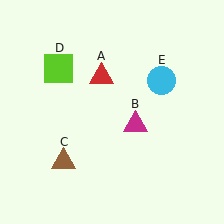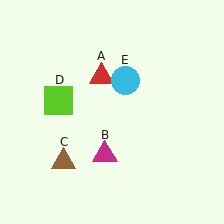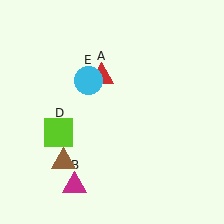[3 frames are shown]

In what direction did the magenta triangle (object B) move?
The magenta triangle (object B) moved down and to the left.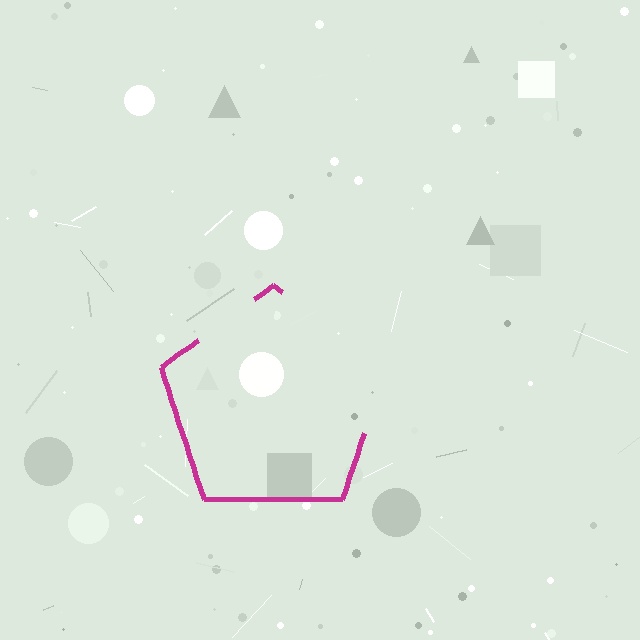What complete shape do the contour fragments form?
The contour fragments form a pentagon.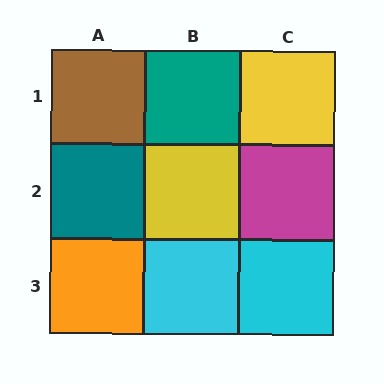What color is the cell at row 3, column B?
Cyan.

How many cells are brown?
1 cell is brown.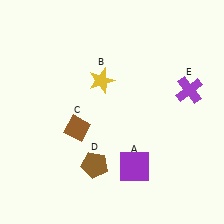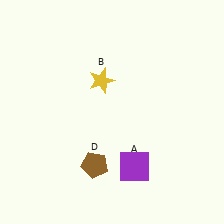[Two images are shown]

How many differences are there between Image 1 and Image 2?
There are 2 differences between the two images.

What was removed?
The purple cross (E), the brown diamond (C) were removed in Image 2.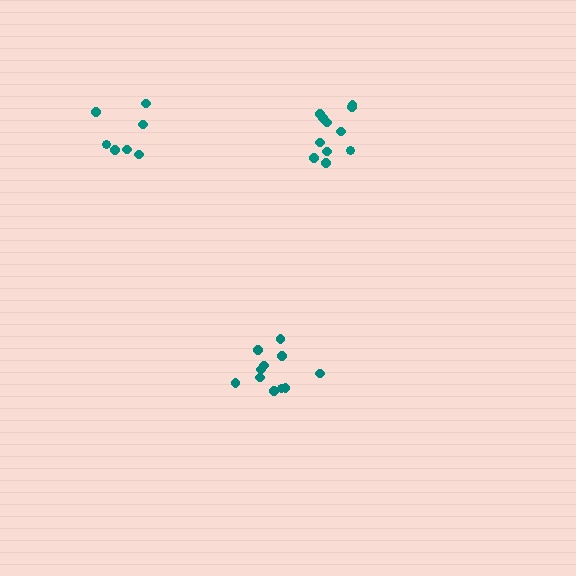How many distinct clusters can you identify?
There are 3 distinct clusters.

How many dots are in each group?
Group 1: 11 dots, Group 2: 7 dots, Group 3: 11 dots (29 total).